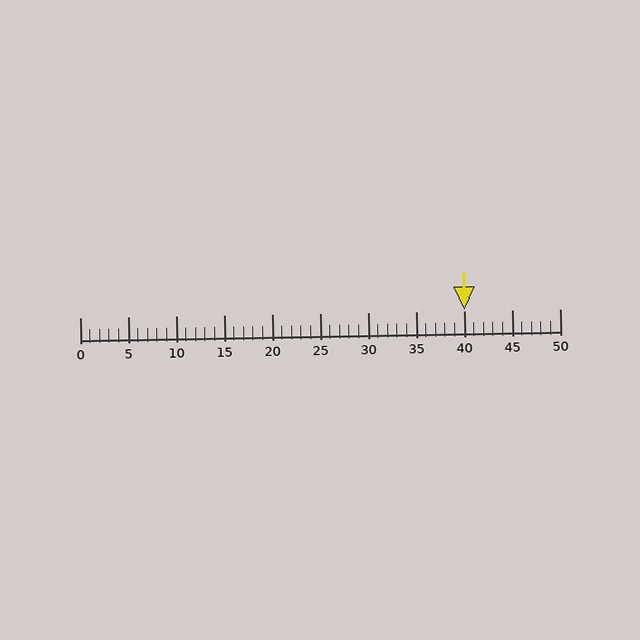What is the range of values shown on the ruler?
The ruler shows values from 0 to 50.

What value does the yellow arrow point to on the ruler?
The yellow arrow points to approximately 40.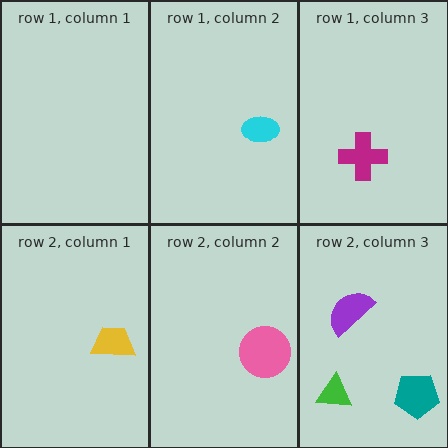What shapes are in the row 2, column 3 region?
The purple semicircle, the green triangle, the teal pentagon.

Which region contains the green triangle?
The row 2, column 3 region.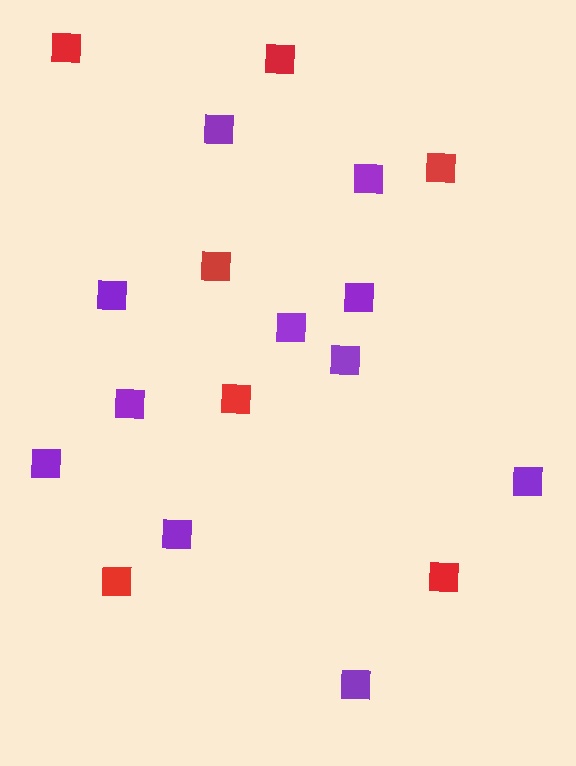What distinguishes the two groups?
There are 2 groups: one group of red squares (7) and one group of purple squares (11).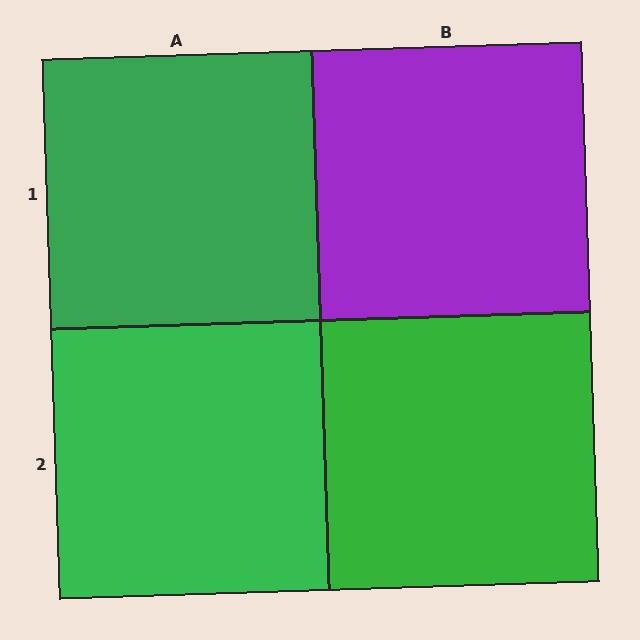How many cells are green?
3 cells are green.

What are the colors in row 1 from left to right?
Green, purple.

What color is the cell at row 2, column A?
Green.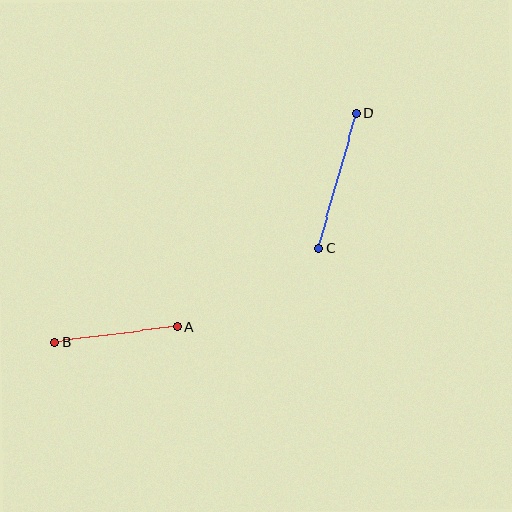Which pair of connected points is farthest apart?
Points C and D are farthest apart.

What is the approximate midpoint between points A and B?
The midpoint is at approximately (116, 335) pixels.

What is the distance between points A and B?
The distance is approximately 123 pixels.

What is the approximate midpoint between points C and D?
The midpoint is at approximately (338, 181) pixels.